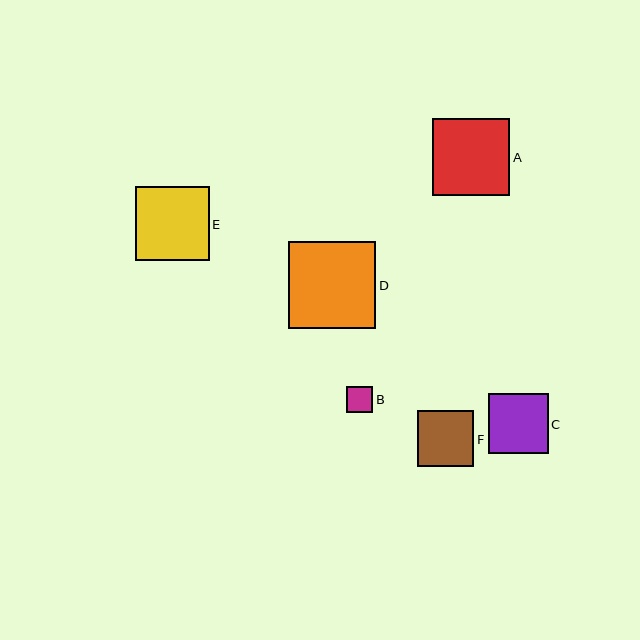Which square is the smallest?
Square B is the smallest with a size of approximately 26 pixels.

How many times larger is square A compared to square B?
Square A is approximately 3.0 times the size of square B.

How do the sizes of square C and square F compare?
Square C and square F are approximately the same size.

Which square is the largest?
Square D is the largest with a size of approximately 87 pixels.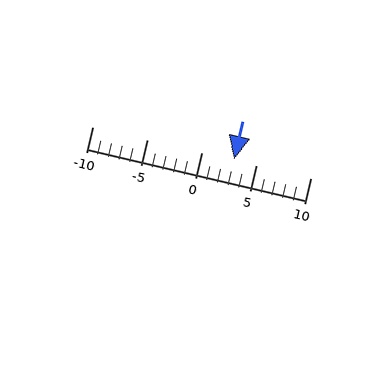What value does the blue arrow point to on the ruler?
The blue arrow points to approximately 3.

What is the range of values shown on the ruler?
The ruler shows values from -10 to 10.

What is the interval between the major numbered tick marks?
The major tick marks are spaced 5 units apart.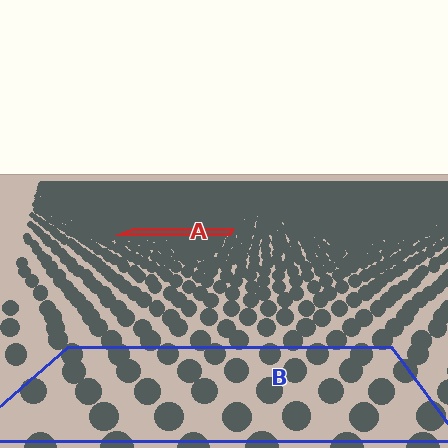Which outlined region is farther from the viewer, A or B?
Region A is farther from the viewer — the texture elements inside it appear smaller and more densely packed.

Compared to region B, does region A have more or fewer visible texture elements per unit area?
Region A has more texture elements per unit area — they are packed more densely because it is farther away.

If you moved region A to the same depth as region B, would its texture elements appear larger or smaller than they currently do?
They would appear larger. At a closer depth, the same texture elements are projected at a bigger on-screen size.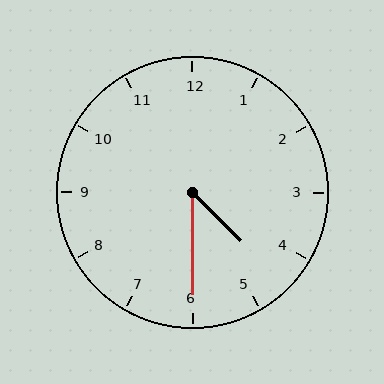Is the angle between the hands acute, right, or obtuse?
It is acute.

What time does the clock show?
4:30.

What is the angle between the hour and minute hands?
Approximately 45 degrees.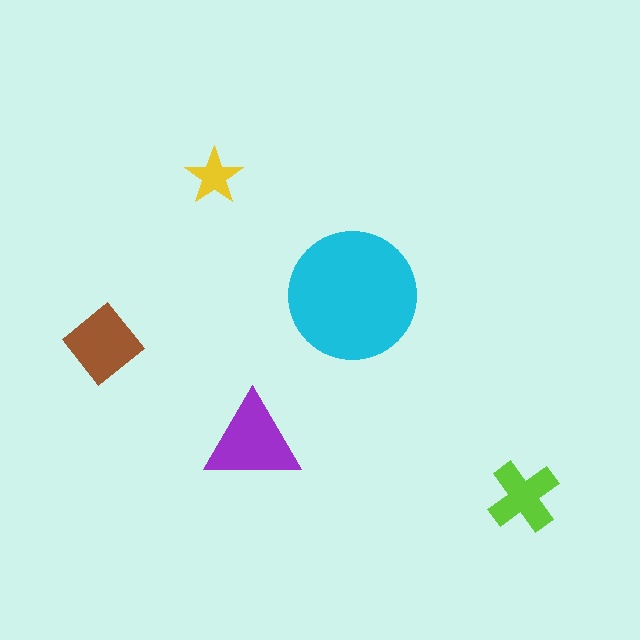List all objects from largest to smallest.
The cyan circle, the purple triangle, the brown diamond, the lime cross, the yellow star.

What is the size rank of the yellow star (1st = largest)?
5th.